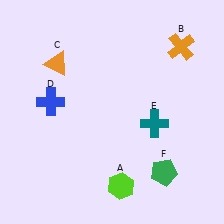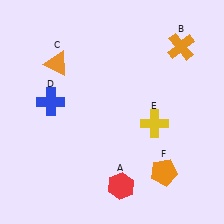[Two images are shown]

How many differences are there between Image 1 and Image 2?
There are 3 differences between the two images.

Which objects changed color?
A changed from lime to red. E changed from teal to yellow. F changed from green to orange.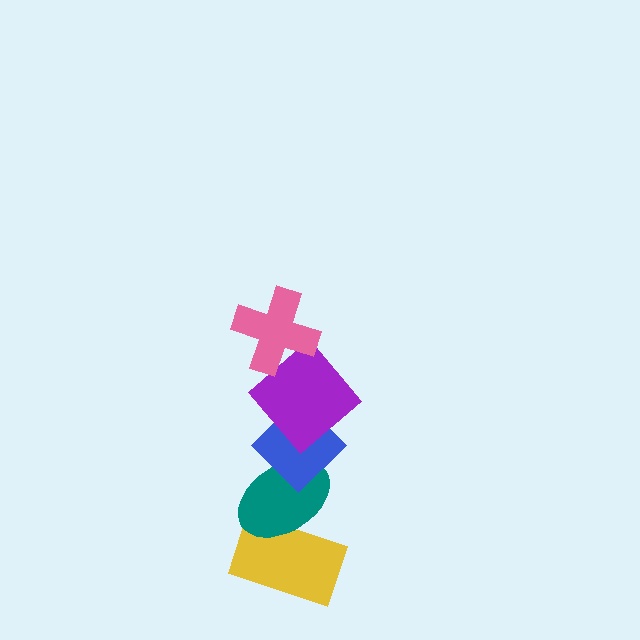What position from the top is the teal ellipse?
The teal ellipse is 4th from the top.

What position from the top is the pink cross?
The pink cross is 1st from the top.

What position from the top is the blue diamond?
The blue diamond is 3rd from the top.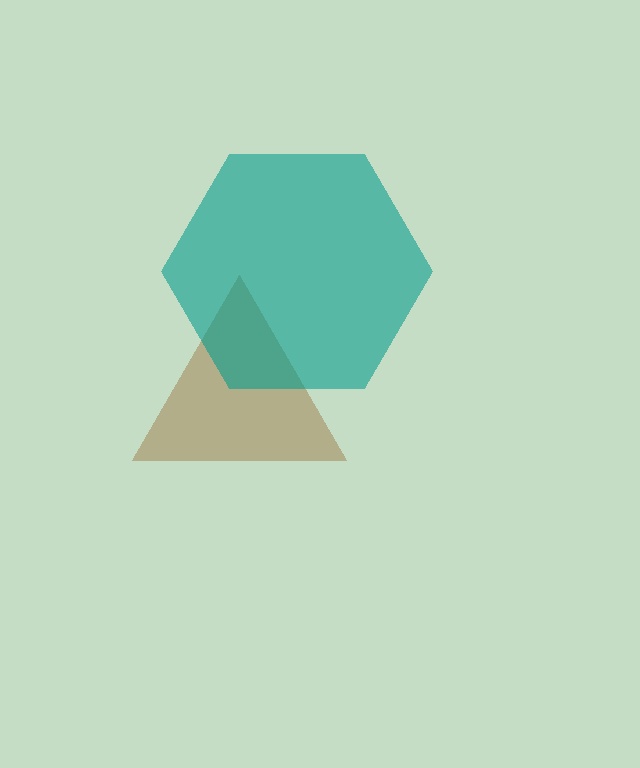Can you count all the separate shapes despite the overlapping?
Yes, there are 2 separate shapes.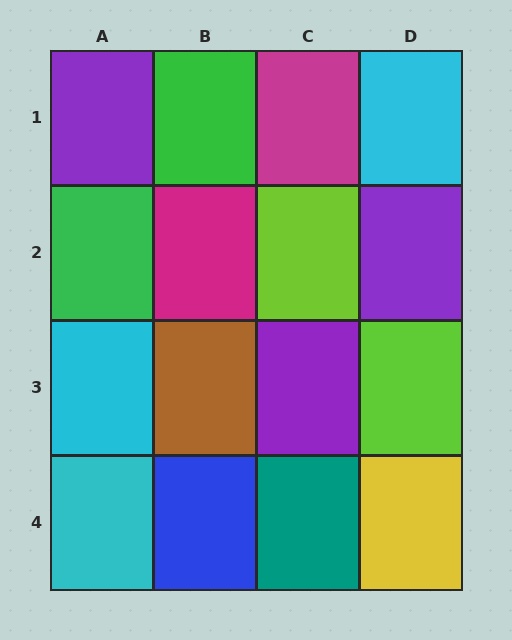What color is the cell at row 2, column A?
Green.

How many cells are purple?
3 cells are purple.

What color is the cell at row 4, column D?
Yellow.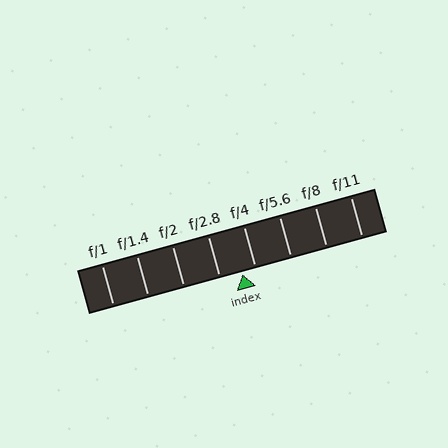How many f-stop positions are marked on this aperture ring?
There are 8 f-stop positions marked.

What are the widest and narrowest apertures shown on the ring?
The widest aperture shown is f/1 and the narrowest is f/11.